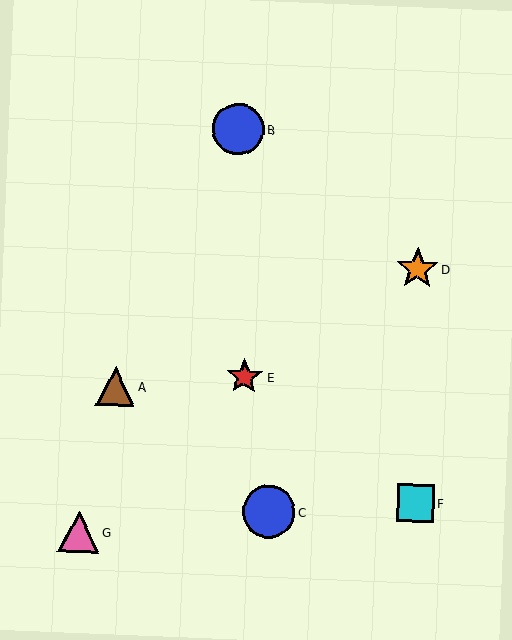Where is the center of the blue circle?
The center of the blue circle is at (269, 512).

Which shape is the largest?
The blue circle (labeled C) is the largest.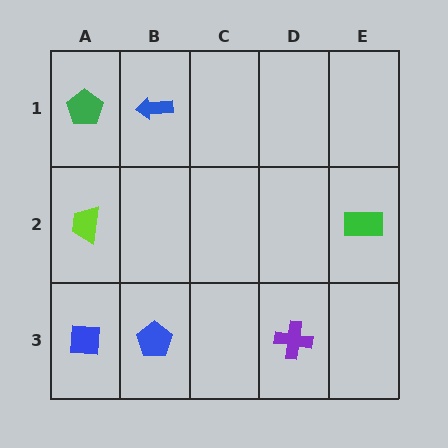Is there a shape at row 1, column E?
No, that cell is empty.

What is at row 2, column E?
A green rectangle.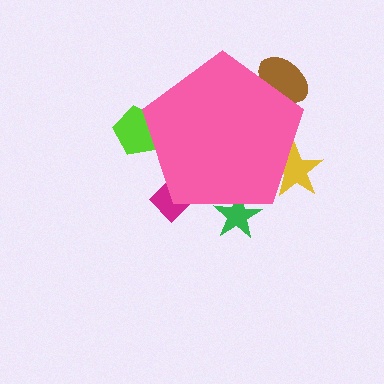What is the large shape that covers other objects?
A pink pentagon.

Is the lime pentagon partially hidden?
Yes, the lime pentagon is partially hidden behind the pink pentagon.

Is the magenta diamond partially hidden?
Yes, the magenta diamond is partially hidden behind the pink pentagon.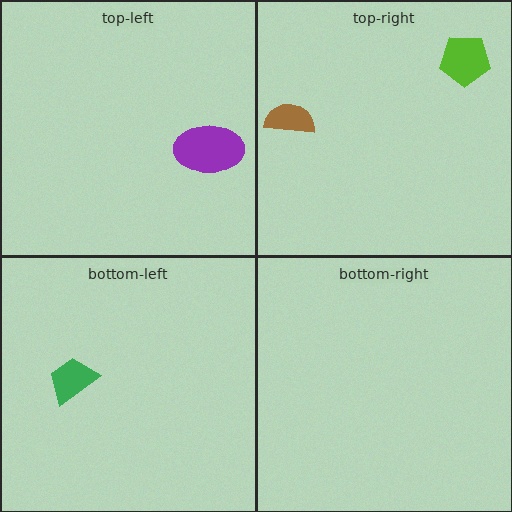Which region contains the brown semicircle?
The top-right region.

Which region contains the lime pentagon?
The top-right region.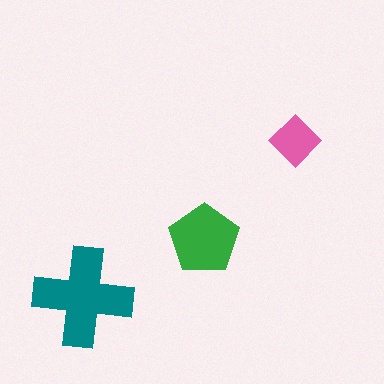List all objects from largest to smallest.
The teal cross, the green pentagon, the pink diamond.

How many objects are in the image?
There are 3 objects in the image.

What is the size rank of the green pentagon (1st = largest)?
2nd.